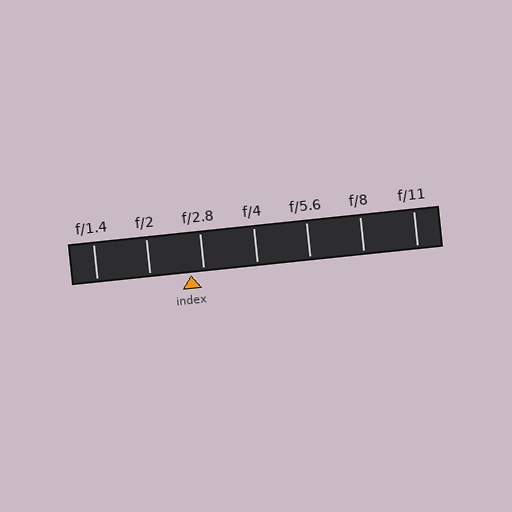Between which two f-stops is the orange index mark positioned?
The index mark is between f/2 and f/2.8.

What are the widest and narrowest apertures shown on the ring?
The widest aperture shown is f/1.4 and the narrowest is f/11.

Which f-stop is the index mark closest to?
The index mark is closest to f/2.8.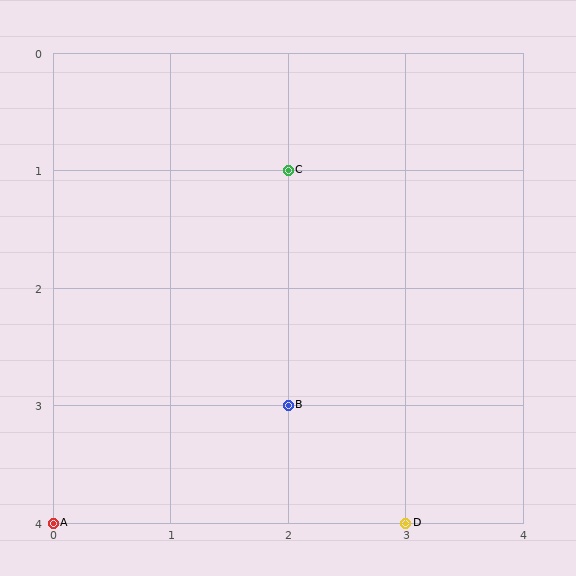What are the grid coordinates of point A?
Point A is at grid coordinates (0, 4).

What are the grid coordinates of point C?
Point C is at grid coordinates (2, 1).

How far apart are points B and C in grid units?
Points B and C are 2 rows apart.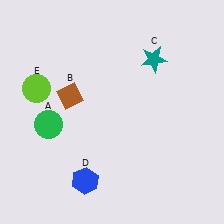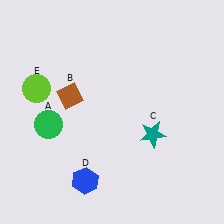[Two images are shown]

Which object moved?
The teal star (C) moved down.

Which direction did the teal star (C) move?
The teal star (C) moved down.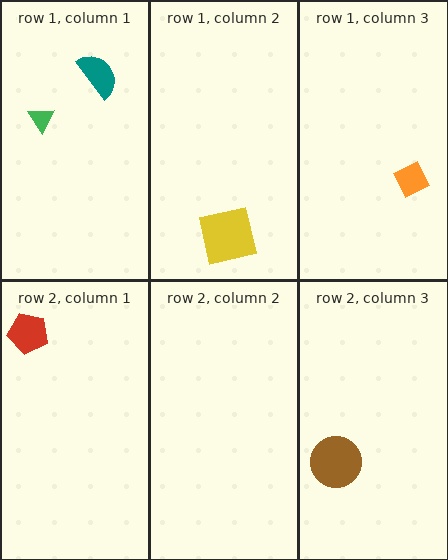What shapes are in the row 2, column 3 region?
The brown circle.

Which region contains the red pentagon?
The row 2, column 1 region.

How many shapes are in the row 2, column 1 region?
1.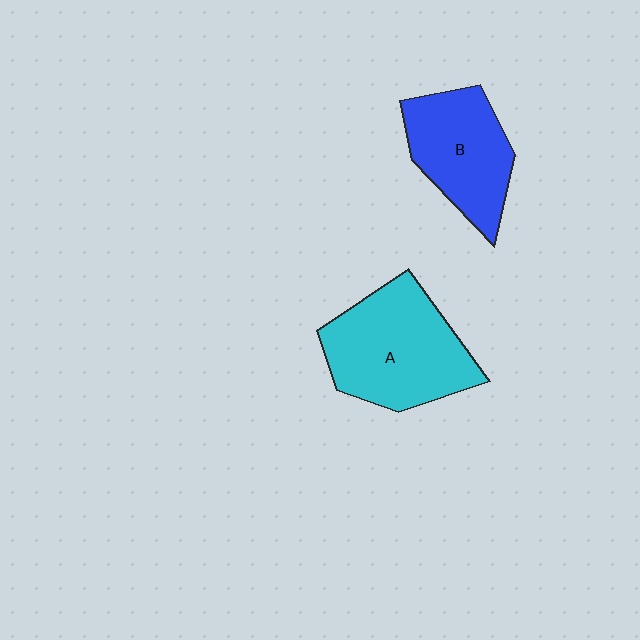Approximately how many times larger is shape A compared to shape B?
Approximately 1.3 times.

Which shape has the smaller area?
Shape B (blue).